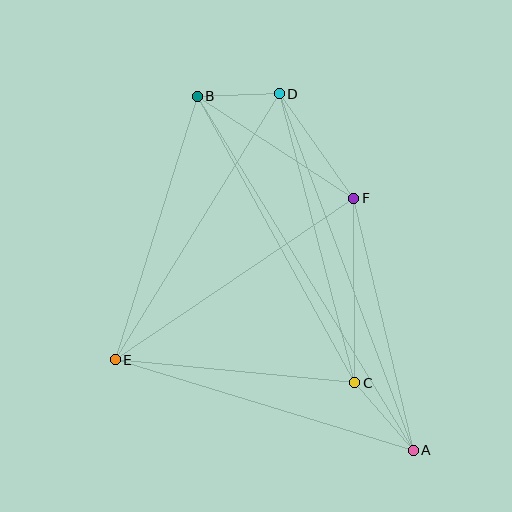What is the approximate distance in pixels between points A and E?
The distance between A and E is approximately 311 pixels.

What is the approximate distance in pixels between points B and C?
The distance between B and C is approximately 327 pixels.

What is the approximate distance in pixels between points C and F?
The distance between C and F is approximately 184 pixels.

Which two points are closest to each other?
Points B and D are closest to each other.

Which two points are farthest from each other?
Points A and B are farthest from each other.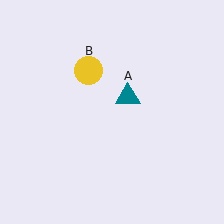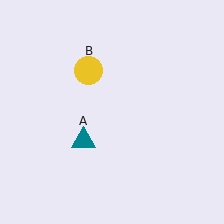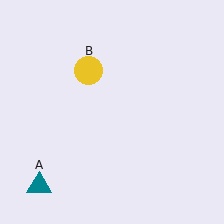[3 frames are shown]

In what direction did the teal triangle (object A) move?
The teal triangle (object A) moved down and to the left.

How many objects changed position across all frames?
1 object changed position: teal triangle (object A).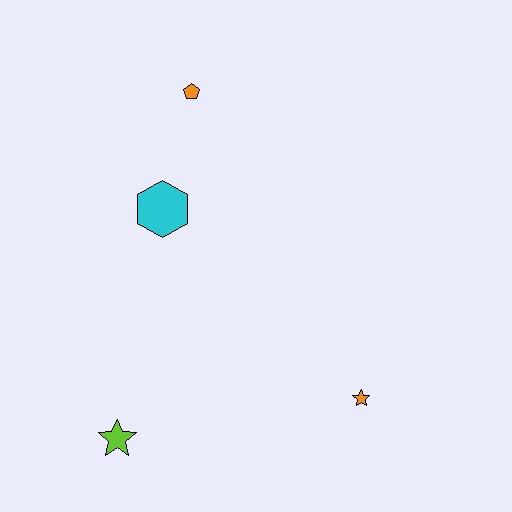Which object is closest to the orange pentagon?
The cyan hexagon is closest to the orange pentagon.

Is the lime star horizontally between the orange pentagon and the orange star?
No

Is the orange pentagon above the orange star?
Yes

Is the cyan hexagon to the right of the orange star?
No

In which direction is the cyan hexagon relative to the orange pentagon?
The cyan hexagon is below the orange pentagon.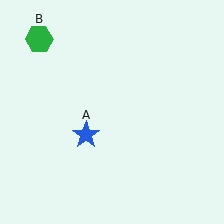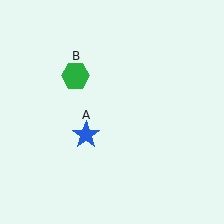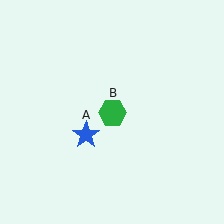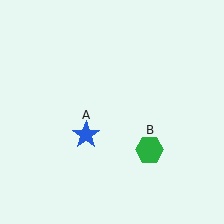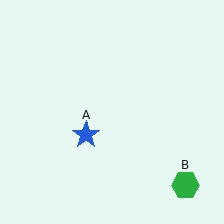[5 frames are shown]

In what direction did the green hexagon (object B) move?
The green hexagon (object B) moved down and to the right.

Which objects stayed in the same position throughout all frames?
Blue star (object A) remained stationary.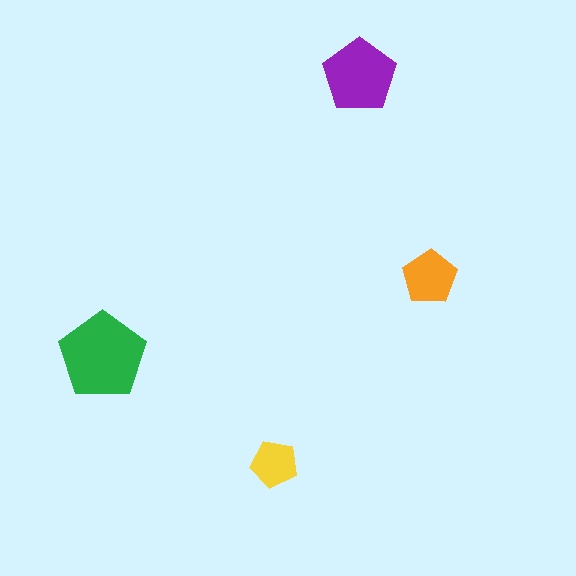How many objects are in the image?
There are 4 objects in the image.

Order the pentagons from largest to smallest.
the green one, the purple one, the orange one, the yellow one.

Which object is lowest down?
The yellow pentagon is bottommost.